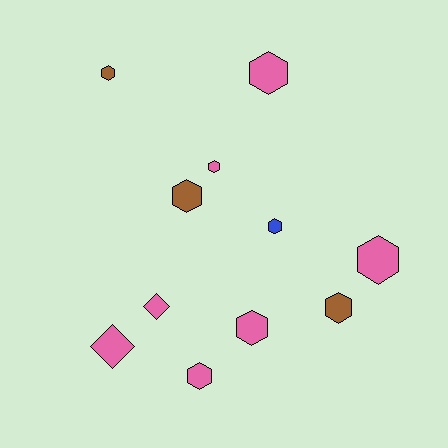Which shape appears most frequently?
Hexagon, with 9 objects.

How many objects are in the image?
There are 11 objects.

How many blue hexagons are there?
There is 1 blue hexagon.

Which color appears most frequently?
Pink, with 7 objects.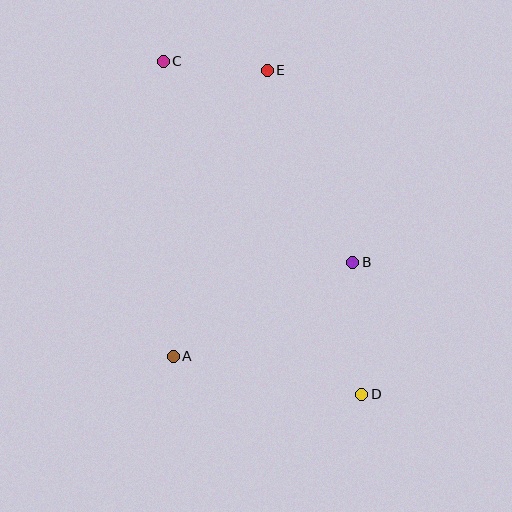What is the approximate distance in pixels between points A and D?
The distance between A and D is approximately 193 pixels.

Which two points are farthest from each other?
Points C and D are farthest from each other.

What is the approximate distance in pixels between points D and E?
The distance between D and E is approximately 338 pixels.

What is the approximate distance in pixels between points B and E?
The distance between B and E is approximately 210 pixels.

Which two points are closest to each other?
Points C and E are closest to each other.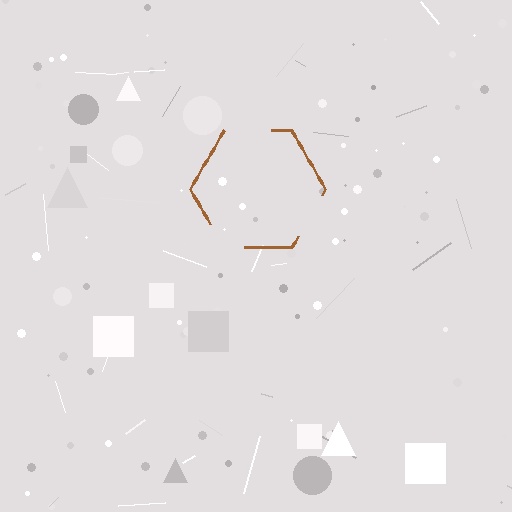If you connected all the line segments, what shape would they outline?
They would outline a hexagon.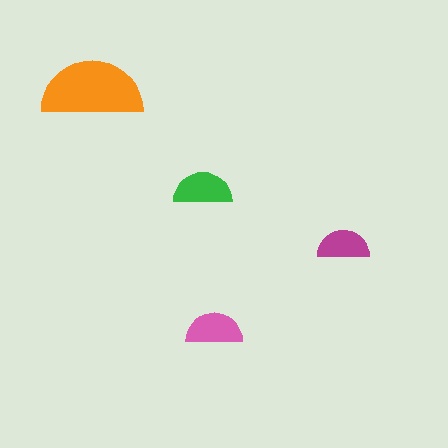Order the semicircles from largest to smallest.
the orange one, the green one, the pink one, the magenta one.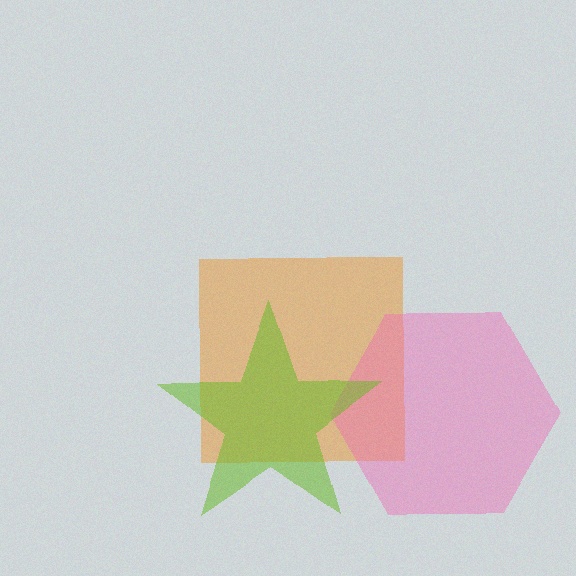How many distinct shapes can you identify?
There are 3 distinct shapes: an orange square, a pink hexagon, a lime star.